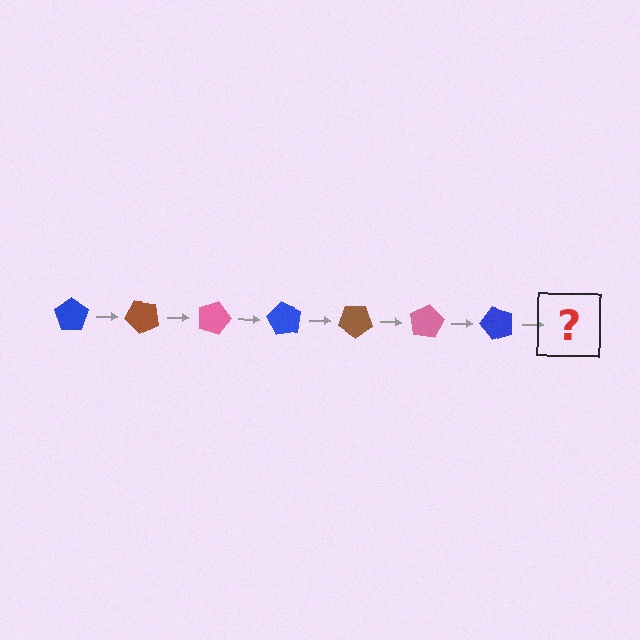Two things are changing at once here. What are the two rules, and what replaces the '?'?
The two rules are that it rotates 45 degrees each step and the color cycles through blue, brown, and pink. The '?' should be a brown pentagon, rotated 315 degrees from the start.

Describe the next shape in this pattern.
It should be a brown pentagon, rotated 315 degrees from the start.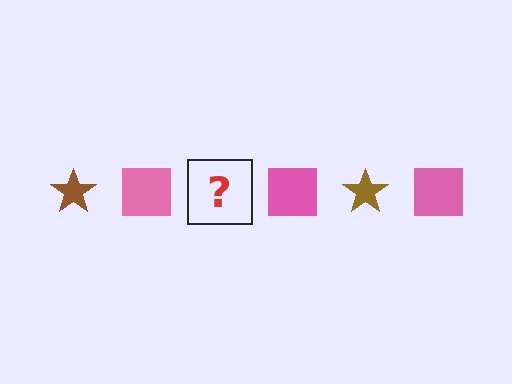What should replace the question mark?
The question mark should be replaced with a brown star.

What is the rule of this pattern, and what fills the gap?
The rule is that the pattern alternates between brown star and pink square. The gap should be filled with a brown star.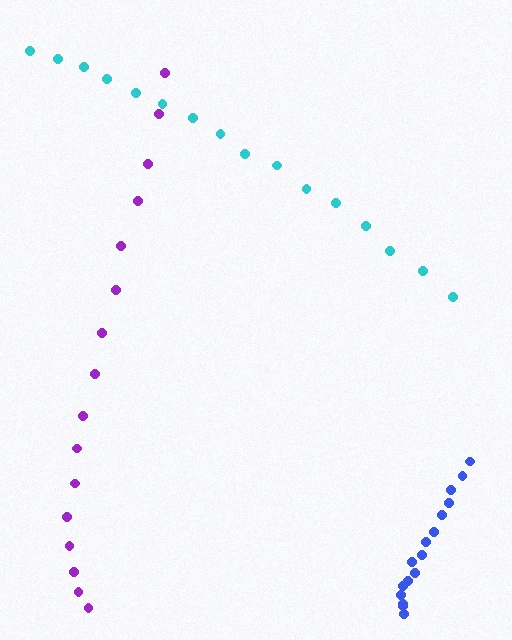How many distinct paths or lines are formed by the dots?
There are 3 distinct paths.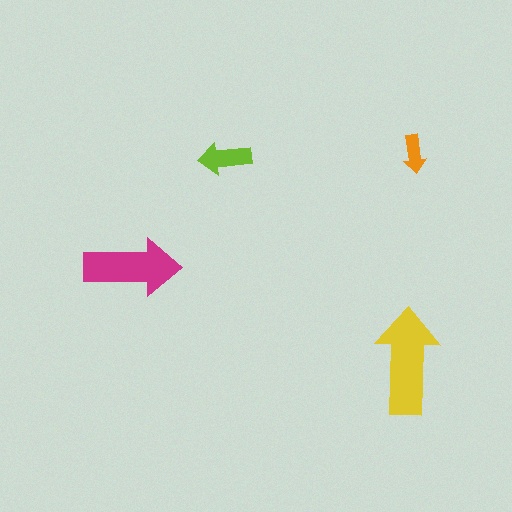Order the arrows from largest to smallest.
the yellow one, the magenta one, the lime one, the orange one.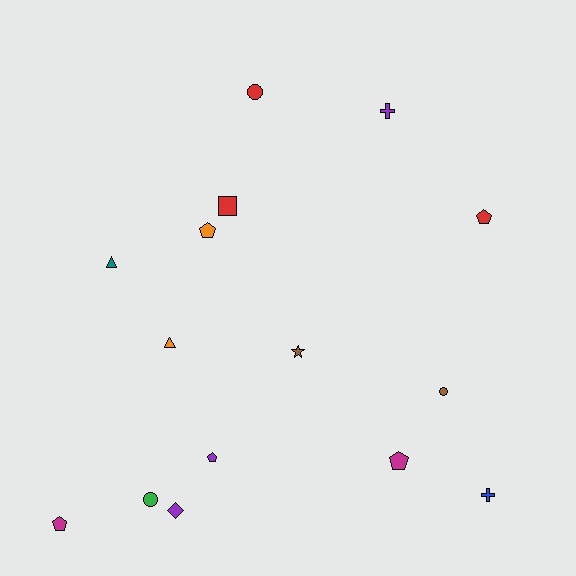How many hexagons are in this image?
There are no hexagons.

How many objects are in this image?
There are 15 objects.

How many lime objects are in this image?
There are no lime objects.